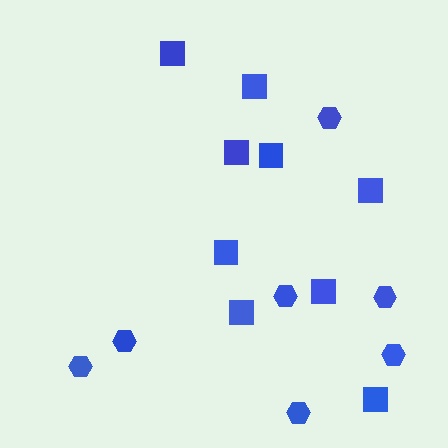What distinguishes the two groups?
There are 2 groups: one group of squares (9) and one group of hexagons (7).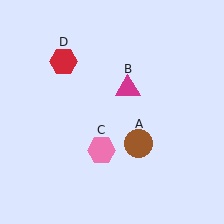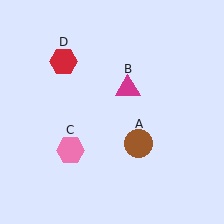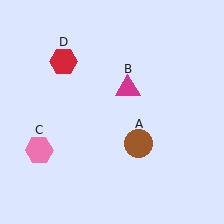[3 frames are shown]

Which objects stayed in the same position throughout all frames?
Brown circle (object A) and magenta triangle (object B) and red hexagon (object D) remained stationary.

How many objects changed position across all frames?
1 object changed position: pink hexagon (object C).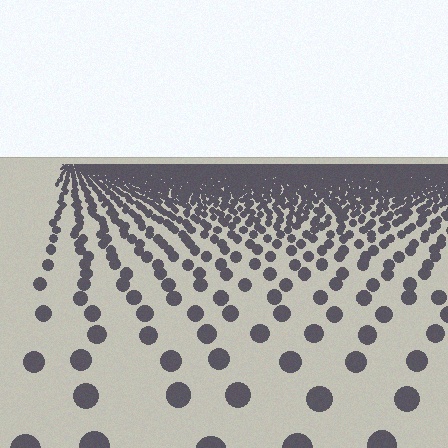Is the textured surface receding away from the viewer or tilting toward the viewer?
The surface is receding away from the viewer. Texture elements get smaller and denser toward the top.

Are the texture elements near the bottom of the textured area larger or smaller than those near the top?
Larger. Near the bottom, elements are closer to the viewer and appear at a bigger on-screen size.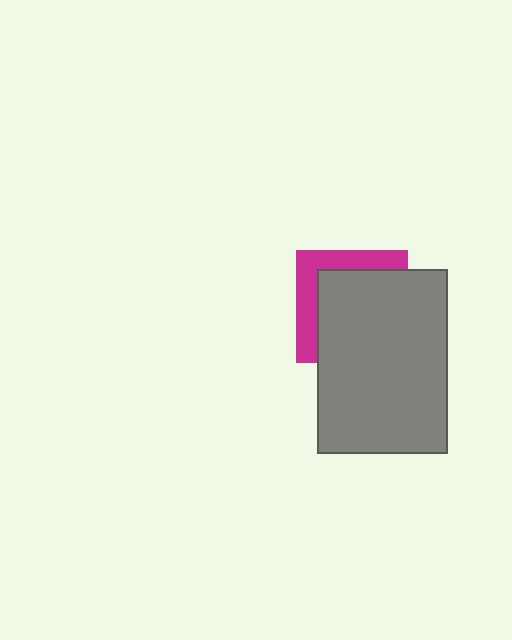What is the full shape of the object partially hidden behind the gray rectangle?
The partially hidden object is a magenta square.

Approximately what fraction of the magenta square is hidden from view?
Roughly 66% of the magenta square is hidden behind the gray rectangle.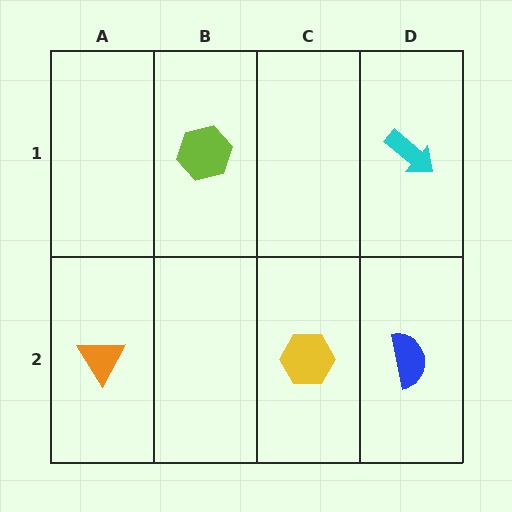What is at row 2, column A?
An orange triangle.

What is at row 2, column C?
A yellow hexagon.